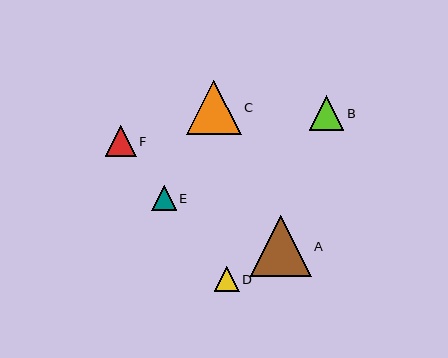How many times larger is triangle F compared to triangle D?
Triangle F is approximately 1.2 times the size of triangle D.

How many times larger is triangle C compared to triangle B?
Triangle C is approximately 1.6 times the size of triangle B.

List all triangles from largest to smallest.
From largest to smallest: A, C, B, F, D, E.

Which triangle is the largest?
Triangle A is the largest with a size of approximately 61 pixels.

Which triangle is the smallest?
Triangle E is the smallest with a size of approximately 25 pixels.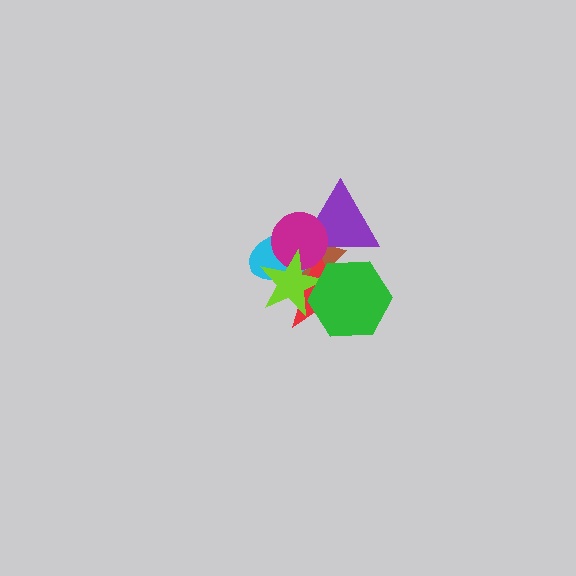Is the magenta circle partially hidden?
Yes, it is partially covered by another shape.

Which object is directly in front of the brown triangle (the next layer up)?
The cyan ellipse is directly in front of the brown triangle.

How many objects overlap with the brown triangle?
6 objects overlap with the brown triangle.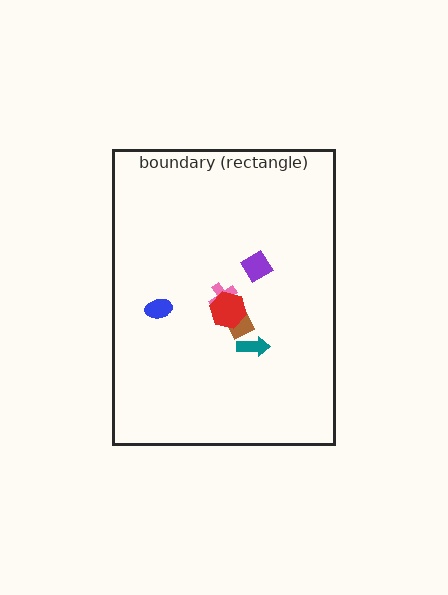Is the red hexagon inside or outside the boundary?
Inside.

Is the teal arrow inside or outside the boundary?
Inside.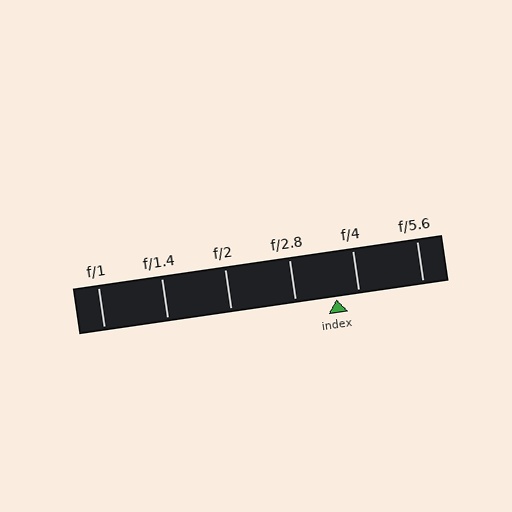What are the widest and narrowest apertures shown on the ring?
The widest aperture shown is f/1 and the narrowest is f/5.6.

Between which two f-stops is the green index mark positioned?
The index mark is between f/2.8 and f/4.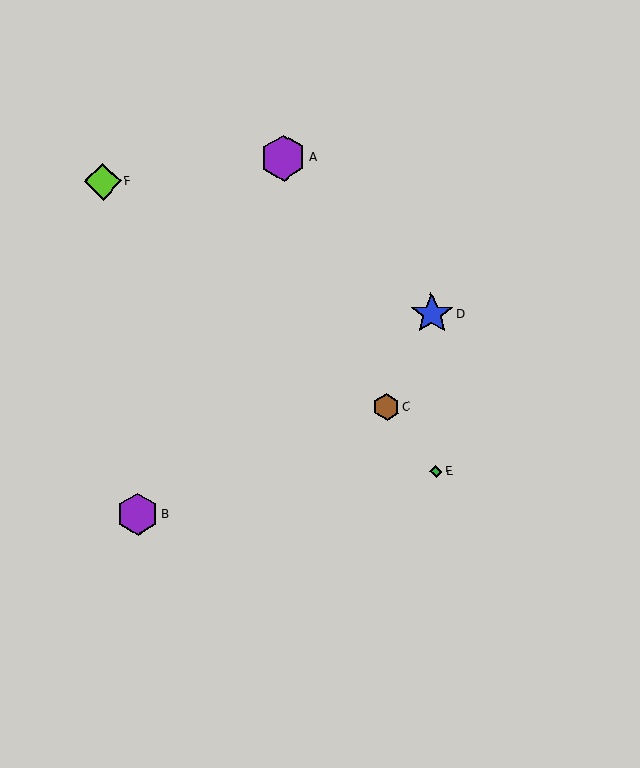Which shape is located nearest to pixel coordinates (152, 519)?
The purple hexagon (labeled B) at (138, 514) is nearest to that location.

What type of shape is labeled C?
Shape C is a brown hexagon.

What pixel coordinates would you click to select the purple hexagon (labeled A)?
Click at (283, 158) to select the purple hexagon A.